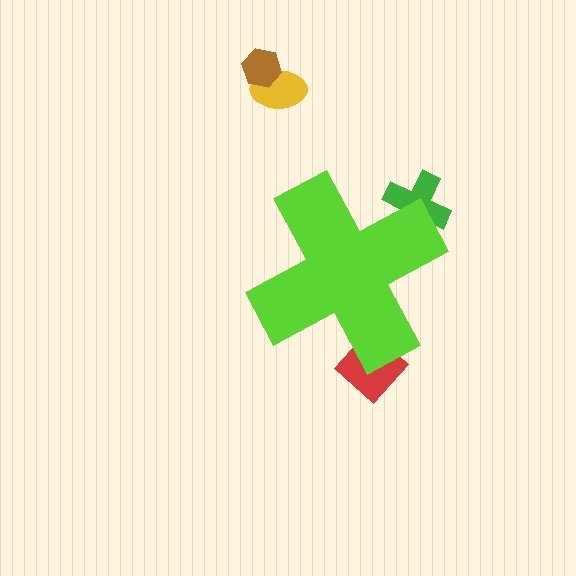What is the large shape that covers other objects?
A lime cross.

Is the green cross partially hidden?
Yes, the green cross is partially hidden behind the lime cross.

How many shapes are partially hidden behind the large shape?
2 shapes are partially hidden.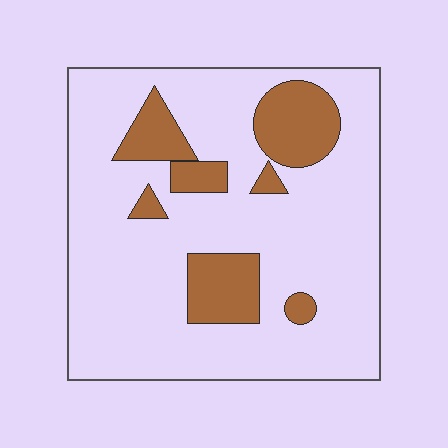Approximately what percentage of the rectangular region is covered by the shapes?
Approximately 20%.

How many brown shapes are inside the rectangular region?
7.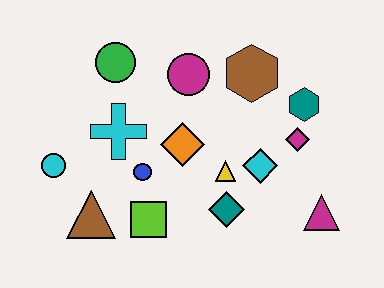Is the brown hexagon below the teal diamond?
No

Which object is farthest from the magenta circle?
The magenta triangle is farthest from the magenta circle.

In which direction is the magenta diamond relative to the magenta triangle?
The magenta diamond is above the magenta triangle.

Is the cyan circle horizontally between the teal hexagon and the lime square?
No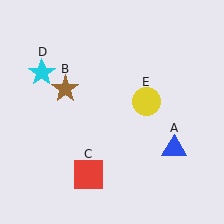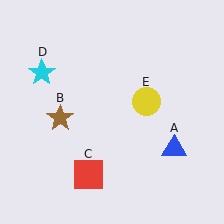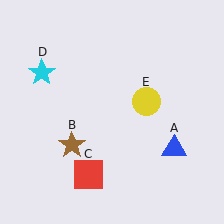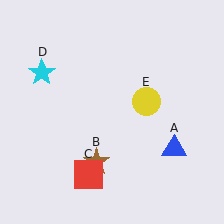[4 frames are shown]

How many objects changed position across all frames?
1 object changed position: brown star (object B).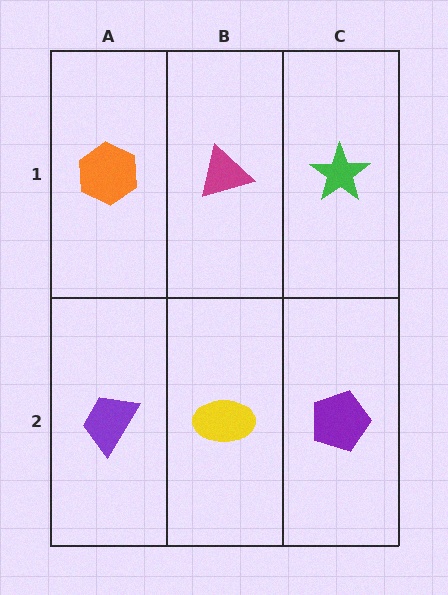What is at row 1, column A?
An orange hexagon.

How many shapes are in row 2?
3 shapes.